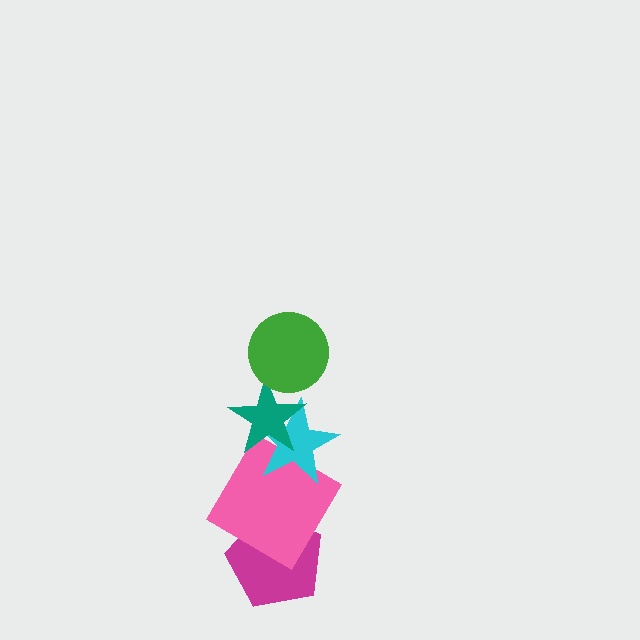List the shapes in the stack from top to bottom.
From top to bottom: the green circle, the teal star, the cyan star, the pink diamond, the magenta pentagon.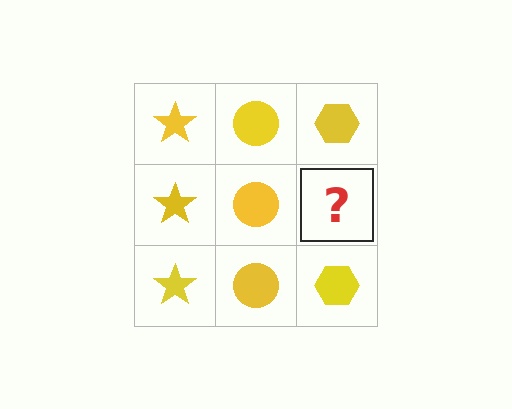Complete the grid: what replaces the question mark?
The question mark should be replaced with a yellow hexagon.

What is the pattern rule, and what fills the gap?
The rule is that each column has a consistent shape. The gap should be filled with a yellow hexagon.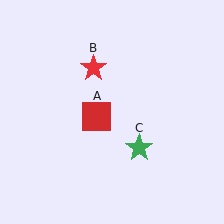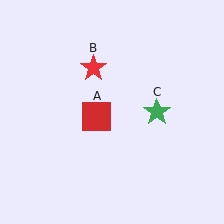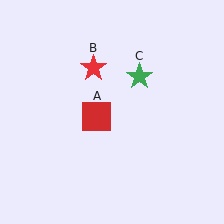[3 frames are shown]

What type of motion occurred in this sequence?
The green star (object C) rotated counterclockwise around the center of the scene.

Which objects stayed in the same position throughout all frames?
Red square (object A) and red star (object B) remained stationary.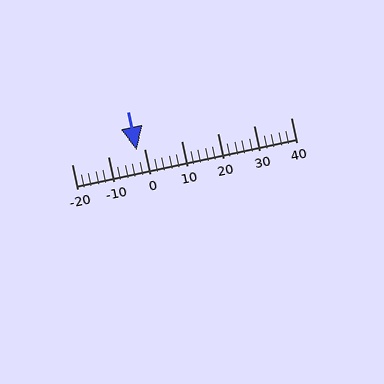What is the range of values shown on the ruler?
The ruler shows values from -20 to 40.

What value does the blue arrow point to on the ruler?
The blue arrow points to approximately -2.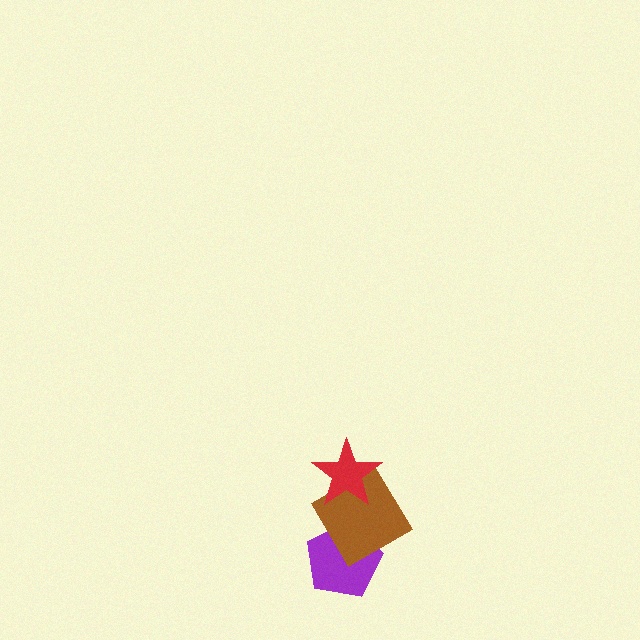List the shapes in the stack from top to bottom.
From top to bottom: the red star, the brown diamond, the purple pentagon.